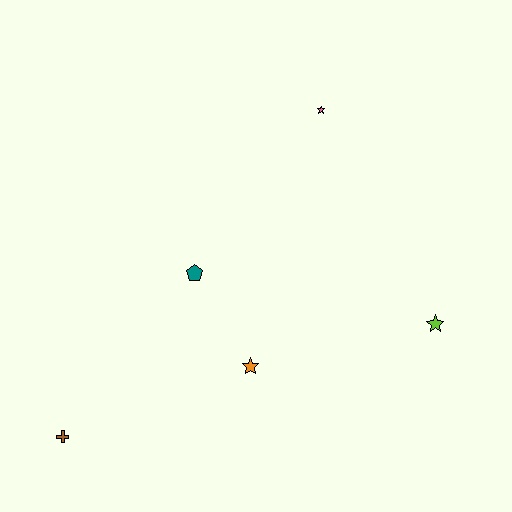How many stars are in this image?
There are 3 stars.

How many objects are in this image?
There are 5 objects.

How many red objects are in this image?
There are no red objects.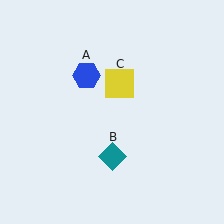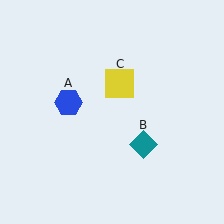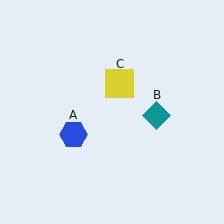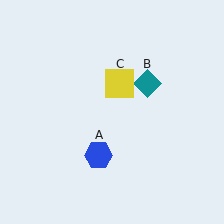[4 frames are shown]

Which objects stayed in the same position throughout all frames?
Yellow square (object C) remained stationary.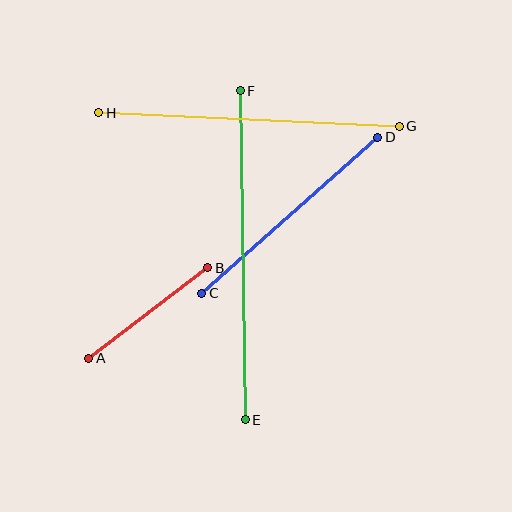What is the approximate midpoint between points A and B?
The midpoint is at approximately (148, 313) pixels.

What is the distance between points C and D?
The distance is approximately 235 pixels.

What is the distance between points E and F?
The distance is approximately 329 pixels.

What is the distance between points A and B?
The distance is approximately 149 pixels.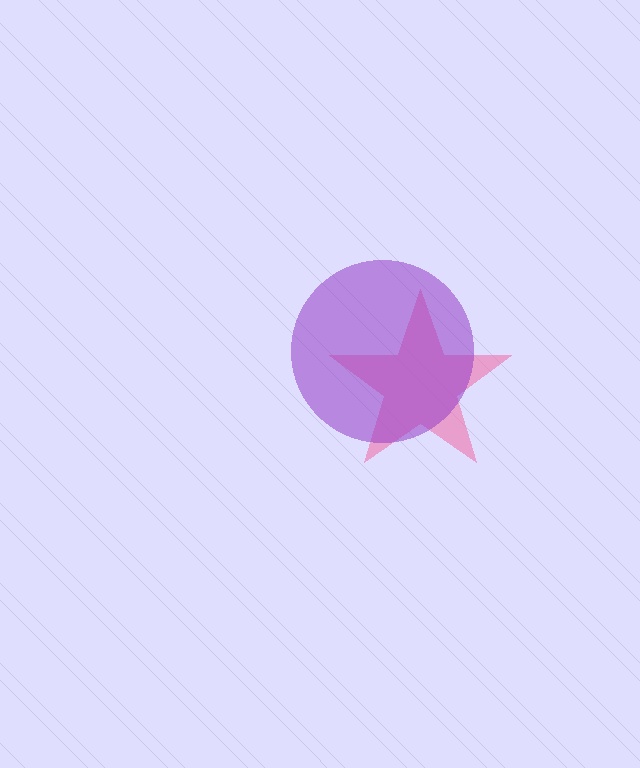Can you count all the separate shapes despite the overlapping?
Yes, there are 2 separate shapes.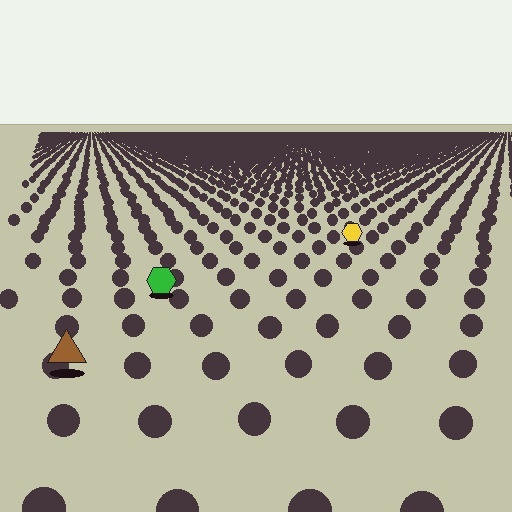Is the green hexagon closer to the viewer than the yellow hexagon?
Yes. The green hexagon is closer — you can tell from the texture gradient: the ground texture is coarser near it.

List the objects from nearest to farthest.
From nearest to farthest: the brown triangle, the green hexagon, the yellow hexagon.